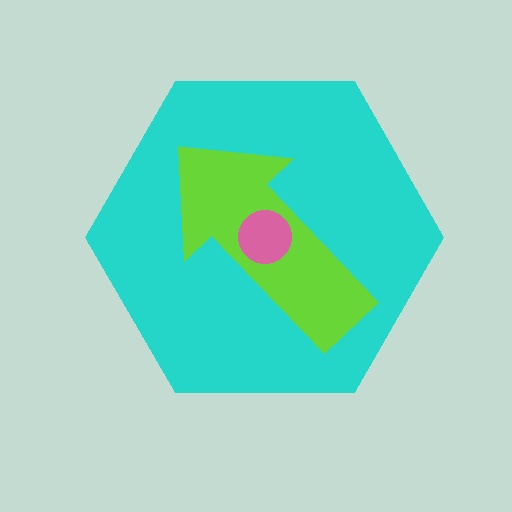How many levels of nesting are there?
3.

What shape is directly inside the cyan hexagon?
The lime arrow.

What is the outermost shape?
The cyan hexagon.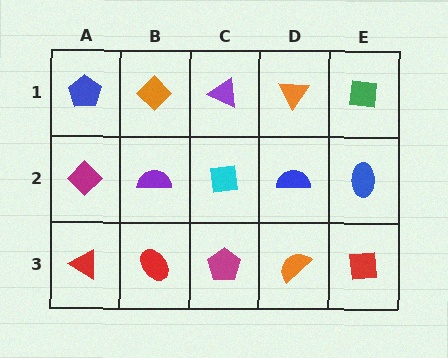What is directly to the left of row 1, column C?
An orange diamond.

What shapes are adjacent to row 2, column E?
A green square (row 1, column E), a red square (row 3, column E), a blue semicircle (row 2, column D).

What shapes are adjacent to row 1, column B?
A purple semicircle (row 2, column B), a blue pentagon (row 1, column A), a purple triangle (row 1, column C).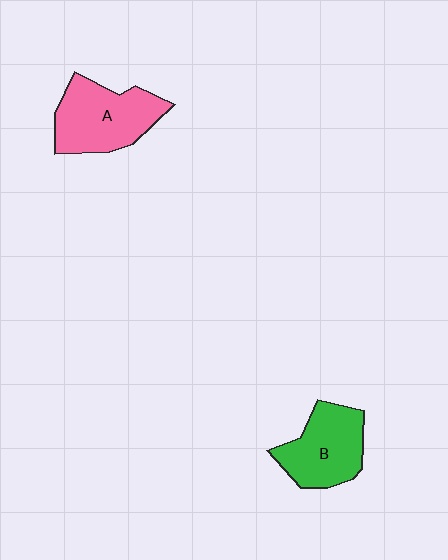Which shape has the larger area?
Shape A (pink).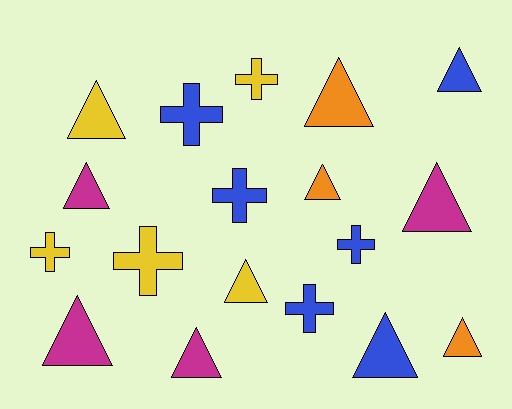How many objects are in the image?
There are 18 objects.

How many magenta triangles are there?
There are 4 magenta triangles.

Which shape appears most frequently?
Triangle, with 11 objects.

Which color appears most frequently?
Blue, with 6 objects.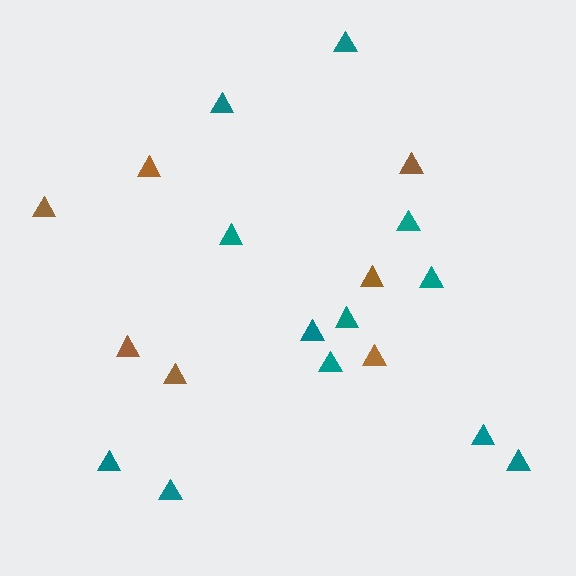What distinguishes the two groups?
There are 2 groups: one group of brown triangles (7) and one group of teal triangles (12).